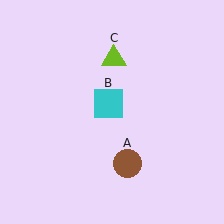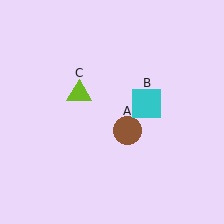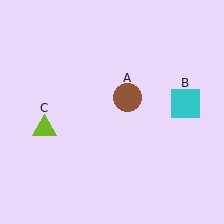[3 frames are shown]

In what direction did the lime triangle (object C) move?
The lime triangle (object C) moved down and to the left.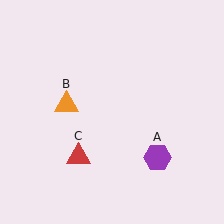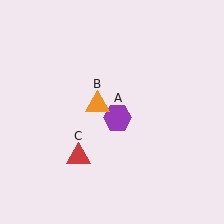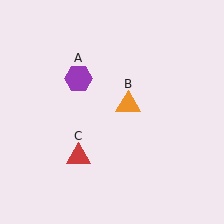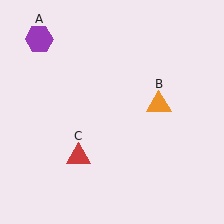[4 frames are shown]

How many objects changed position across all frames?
2 objects changed position: purple hexagon (object A), orange triangle (object B).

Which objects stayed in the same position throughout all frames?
Red triangle (object C) remained stationary.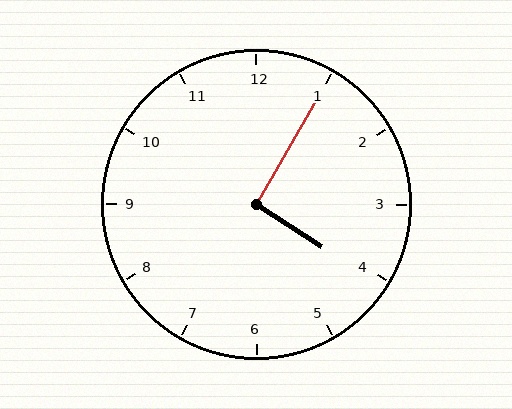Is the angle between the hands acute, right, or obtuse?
It is right.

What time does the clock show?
4:05.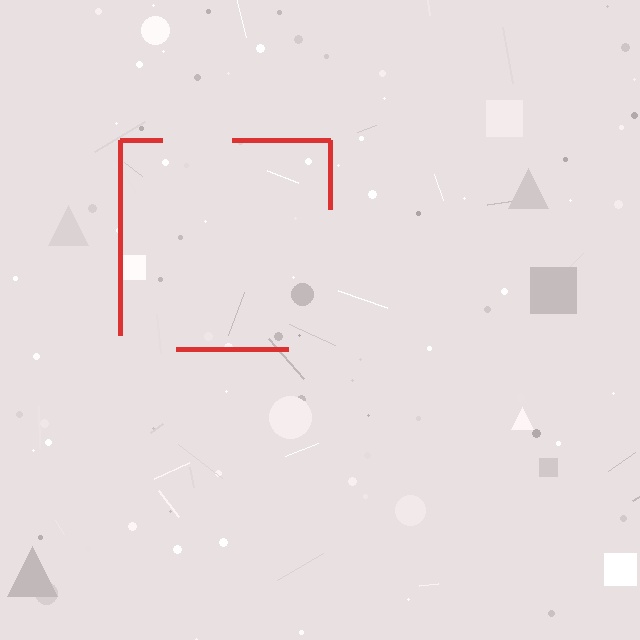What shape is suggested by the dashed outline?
The dashed outline suggests a square.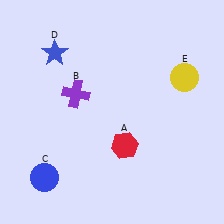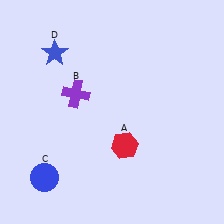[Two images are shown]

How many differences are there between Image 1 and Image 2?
There is 1 difference between the two images.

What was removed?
The yellow circle (E) was removed in Image 2.